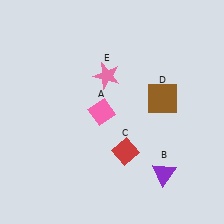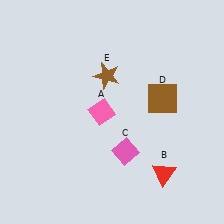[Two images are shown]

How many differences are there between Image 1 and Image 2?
There are 3 differences between the two images.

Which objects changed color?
B changed from purple to red. C changed from red to pink. E changed from pink to brown.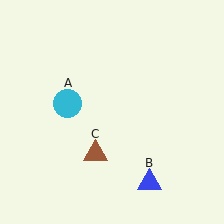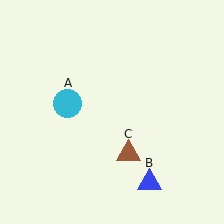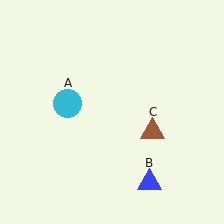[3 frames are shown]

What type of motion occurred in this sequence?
The brown triangle (object C) rotated counterclockwise around the center of the scene.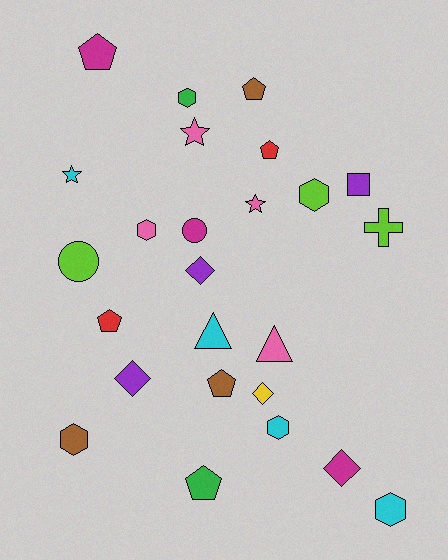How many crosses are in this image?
There is 1 cross.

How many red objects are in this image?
There are 2 red objects.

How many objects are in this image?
There are 25 objects.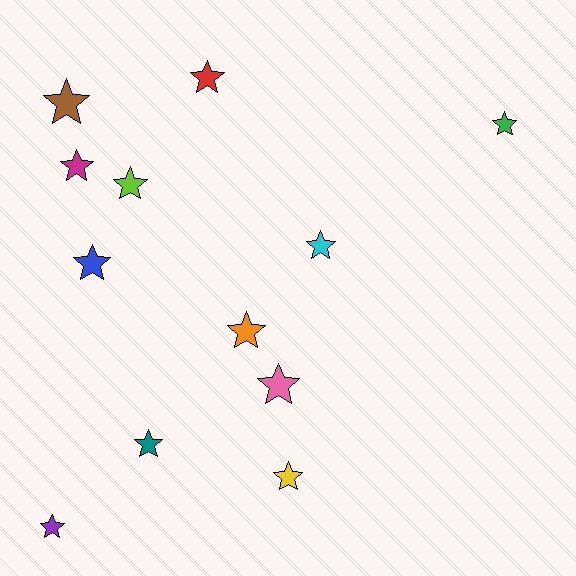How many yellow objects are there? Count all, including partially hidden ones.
There is 1 yellow object.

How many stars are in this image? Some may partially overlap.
There are 12 stars.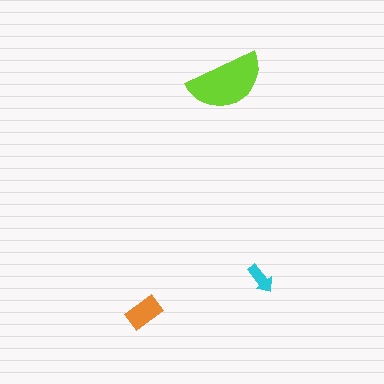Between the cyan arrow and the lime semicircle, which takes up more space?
The lime semicircle.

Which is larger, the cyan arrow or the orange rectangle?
The orange rectangle.